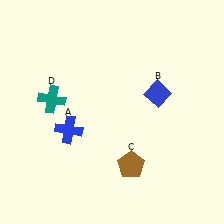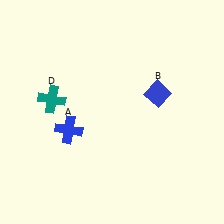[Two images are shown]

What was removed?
The brown pentagon (C) was removed in Image 2.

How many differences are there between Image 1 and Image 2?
There is 1 difference between the two images.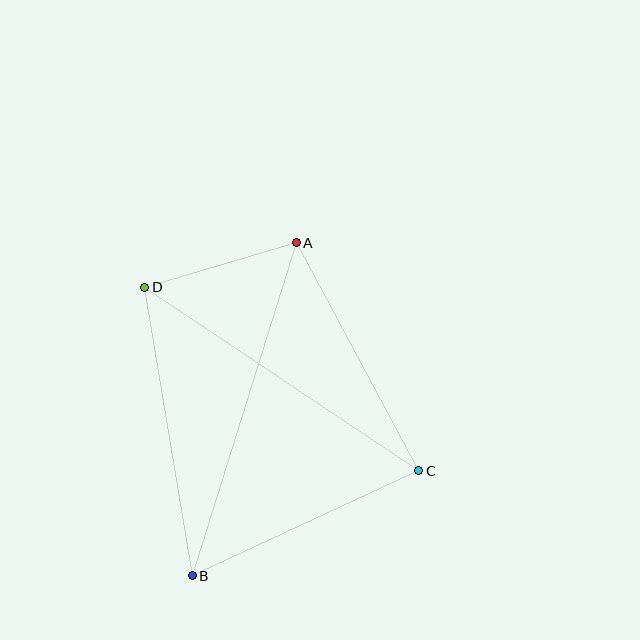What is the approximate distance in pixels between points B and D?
The distance between B and D is approximately 292 pixels.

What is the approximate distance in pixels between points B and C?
The distance between B and C is approximately 249 pixels.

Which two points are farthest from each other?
Points A and B are farthest from each other.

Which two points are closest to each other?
Points A and D are closest to each other.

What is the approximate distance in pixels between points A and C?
The distance between A and C is approximately 259 pixels.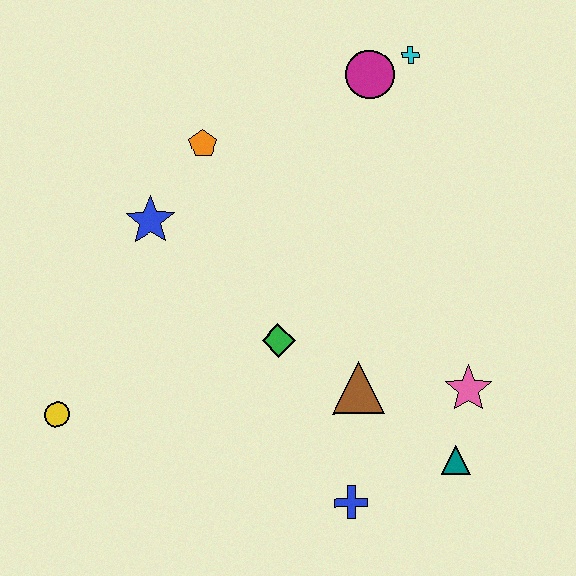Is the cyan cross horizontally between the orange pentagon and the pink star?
Yes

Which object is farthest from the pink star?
The yellow circle is farthest from the pink star.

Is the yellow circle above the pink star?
No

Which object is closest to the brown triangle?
The green diamond is closest to the brown triangle.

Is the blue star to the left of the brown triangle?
Yes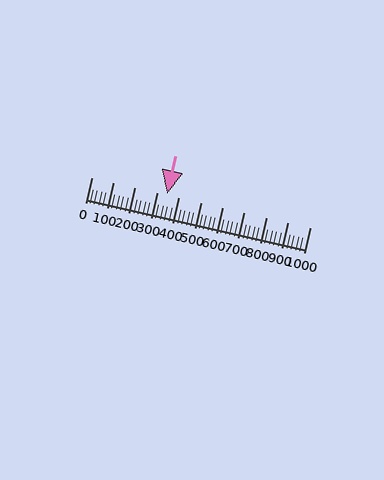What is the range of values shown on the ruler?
The ruler shows values from 0 to 1000.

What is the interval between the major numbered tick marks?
The major tick marks are spaced 100 units apart.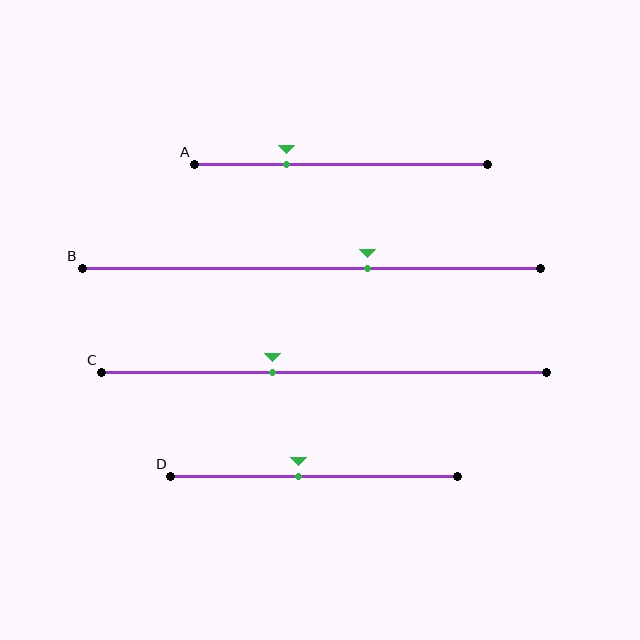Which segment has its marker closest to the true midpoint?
Segment D has its marker closest to the true midpoint.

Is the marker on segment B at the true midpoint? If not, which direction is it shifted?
No, the marker on segment B is shifted to the right by about 12% of the segment length.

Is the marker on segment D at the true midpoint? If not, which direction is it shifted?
No, the marker on segment D is shifted to the left by about 5% of the segment length.